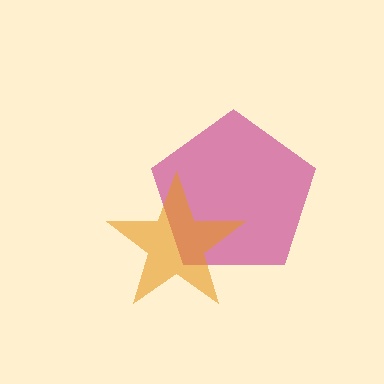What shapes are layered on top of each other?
The layered shapes are: a magenta pentagon, an orange star.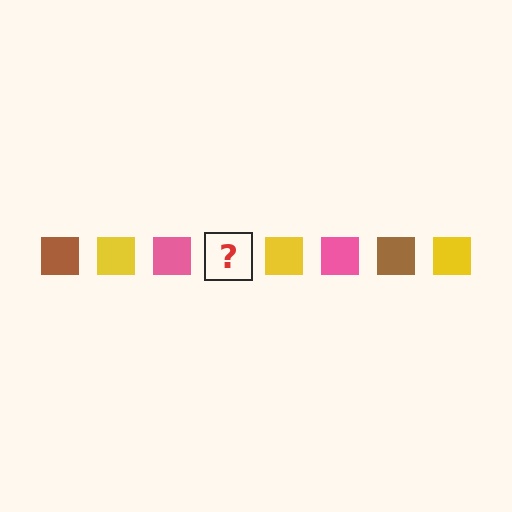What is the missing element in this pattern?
The missing element is a brown square.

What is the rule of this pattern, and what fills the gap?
The rule is that the pattern cycles through brown, yellow, pink squares. The gap should be filled with a brown square.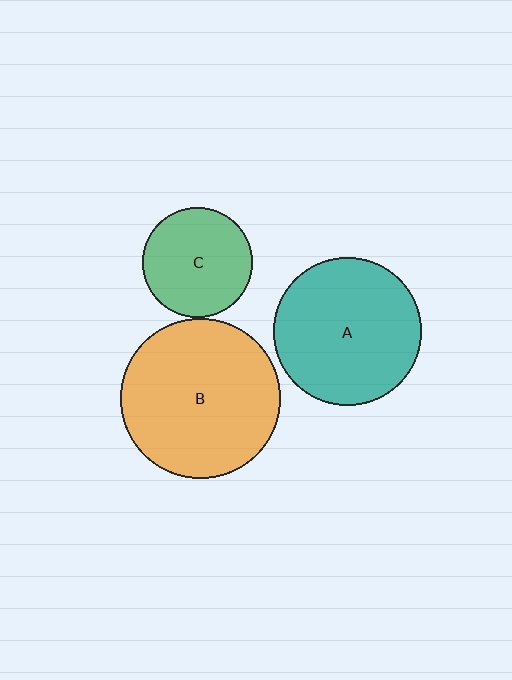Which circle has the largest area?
Circle B (orange).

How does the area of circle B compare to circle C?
Approximately 2.1 times.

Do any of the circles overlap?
No, none of the circles overlap.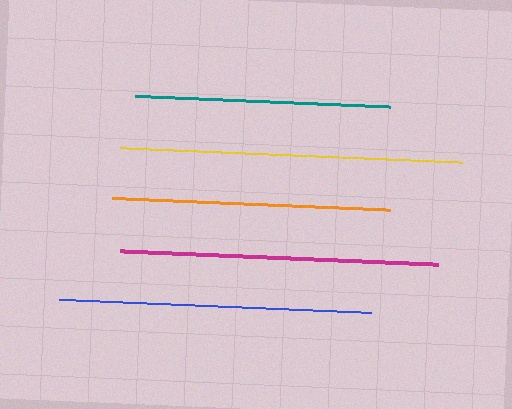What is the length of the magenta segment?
The magenta segment is approximately 318 pixels long.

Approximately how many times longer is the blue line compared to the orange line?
The blue line is approximately 1.1 times the length of the orange line.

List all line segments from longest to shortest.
From longest to shortest: yellow, magenta, blue, orange, teal.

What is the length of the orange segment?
The orange segment is approximately 278 pixels long.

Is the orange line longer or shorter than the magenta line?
The magenta line is longer than the orange line.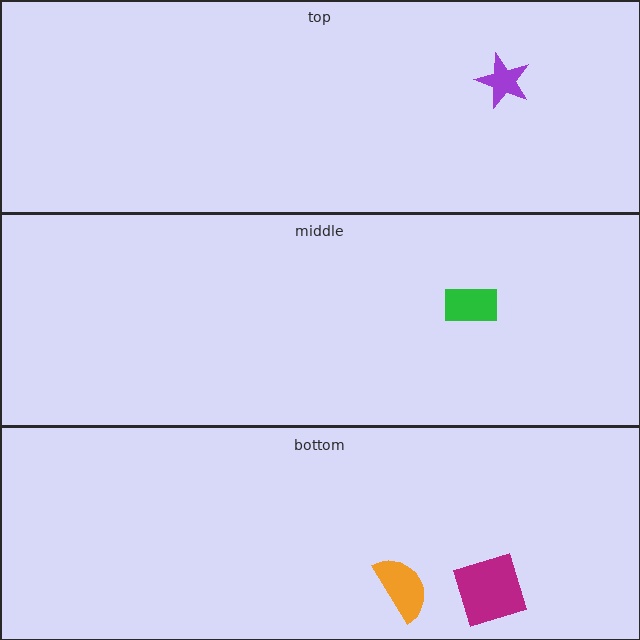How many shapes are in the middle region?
1.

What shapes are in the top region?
The purple star.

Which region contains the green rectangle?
The middle region.